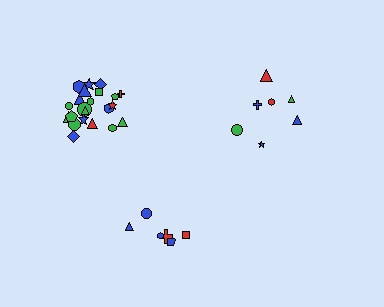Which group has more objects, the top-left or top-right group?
The top-left group.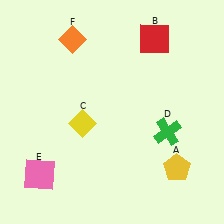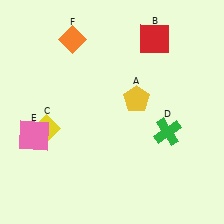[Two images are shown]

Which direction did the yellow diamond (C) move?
The yellow diamond (C) moved left.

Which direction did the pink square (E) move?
The pink square (E) moved up.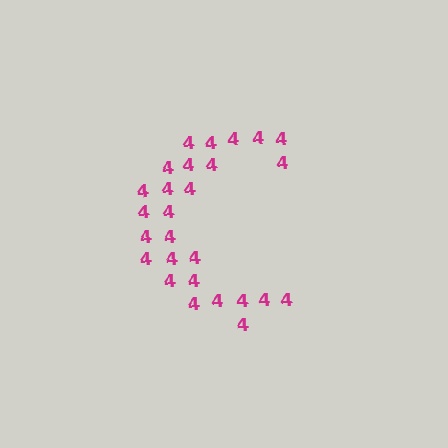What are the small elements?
The small elements are digit 4's.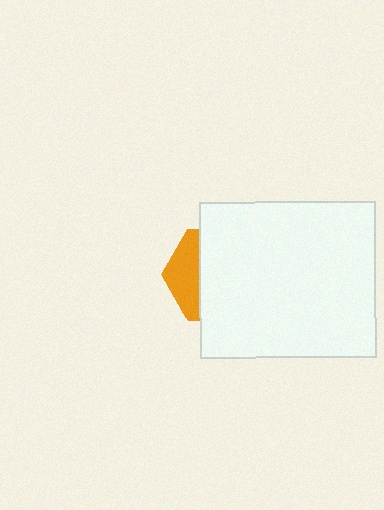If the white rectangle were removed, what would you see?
You would see the complete orange hexagon.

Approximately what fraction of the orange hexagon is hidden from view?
Roughly 68% of the orange hexagon is hidden behind the white rectangle.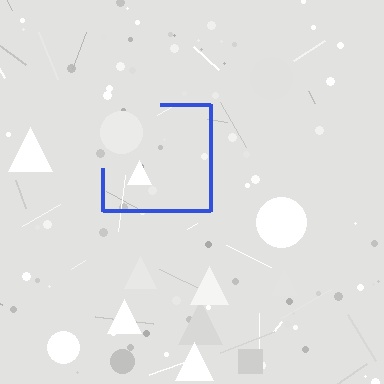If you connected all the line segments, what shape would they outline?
They would outline a square.